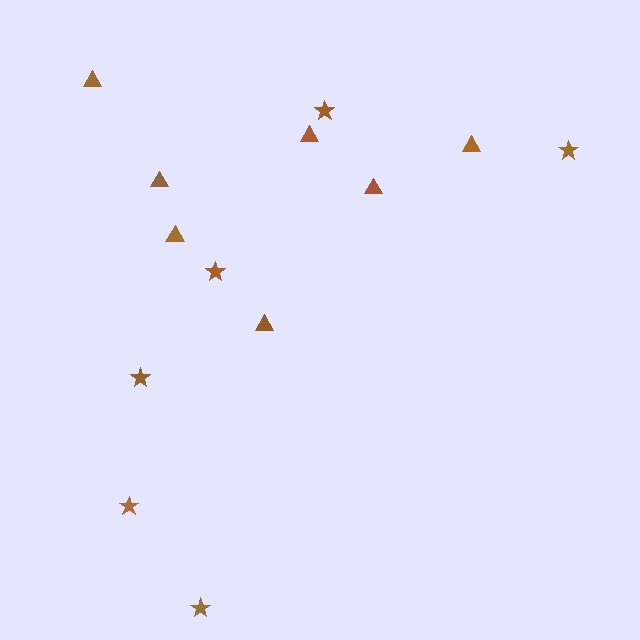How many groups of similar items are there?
There are 2 groups: one group of triangles (7) and one group of stars (6).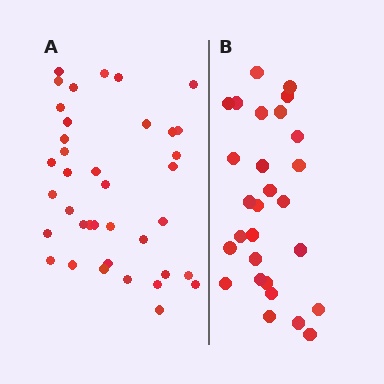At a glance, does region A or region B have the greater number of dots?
Region A (the left region) has more dots.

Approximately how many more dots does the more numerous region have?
Region A has roughly 10 or so more dots than region B.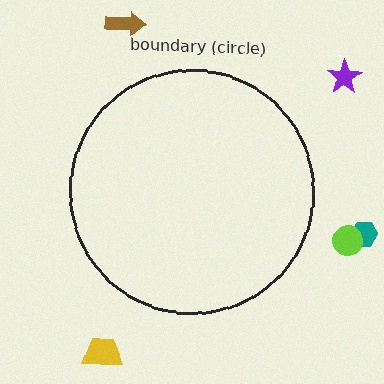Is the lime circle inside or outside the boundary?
Outside.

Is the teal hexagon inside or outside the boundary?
Outside.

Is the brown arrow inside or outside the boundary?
Outside.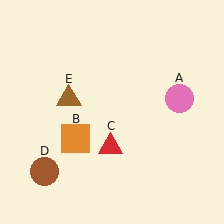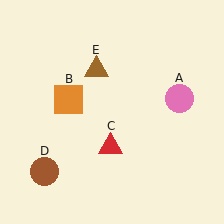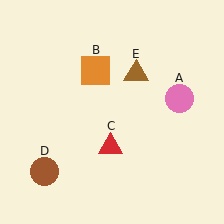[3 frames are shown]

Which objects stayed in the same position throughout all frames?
Pink circle (object A) and red triangle (object C) and brown circle (object D) remained stationary.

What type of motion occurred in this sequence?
The orange square (object B), brown triangle (object E) rotated clockwise around the center of the scene.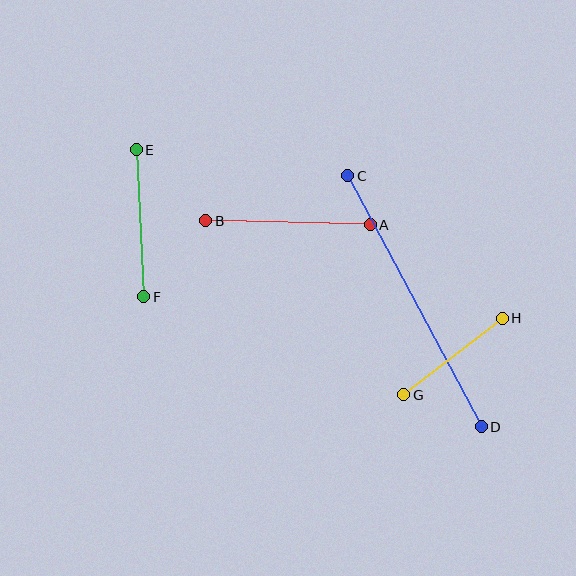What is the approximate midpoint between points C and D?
The midpoint is at approximately (415, 301) pixels.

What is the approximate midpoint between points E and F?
The midpoint is at approximately (140, 223) pixels.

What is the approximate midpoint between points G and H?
The midpoint is at approximately (453, 356) pixels.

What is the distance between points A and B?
The distance is approximately 165 pixels.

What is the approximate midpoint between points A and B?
The midpoint is at approximately (288, 223) pixels.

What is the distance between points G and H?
The distance is approximately 125 pixels.